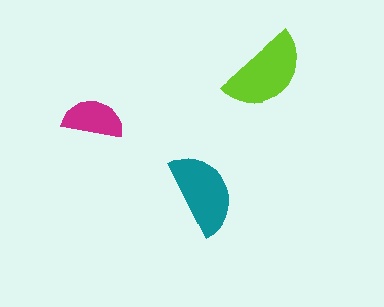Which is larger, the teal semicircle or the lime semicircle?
The lime one.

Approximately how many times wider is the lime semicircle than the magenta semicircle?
About 1.5 times wider.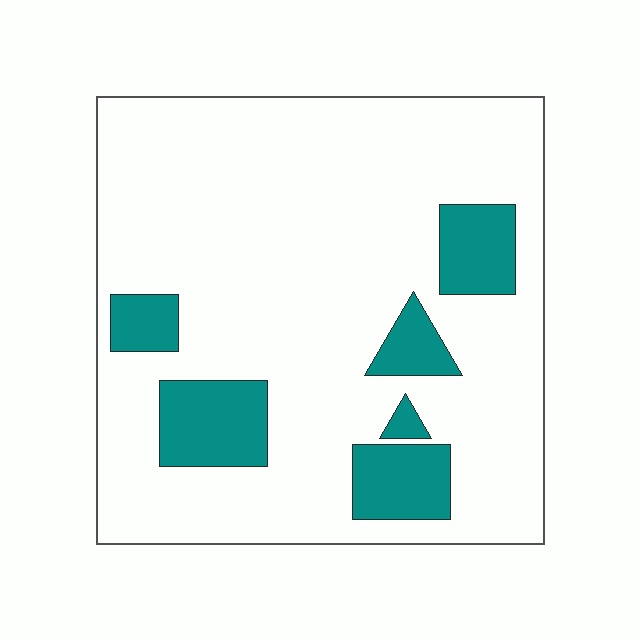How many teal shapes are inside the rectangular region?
6.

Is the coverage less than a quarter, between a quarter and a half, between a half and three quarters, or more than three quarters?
Less than a quarter.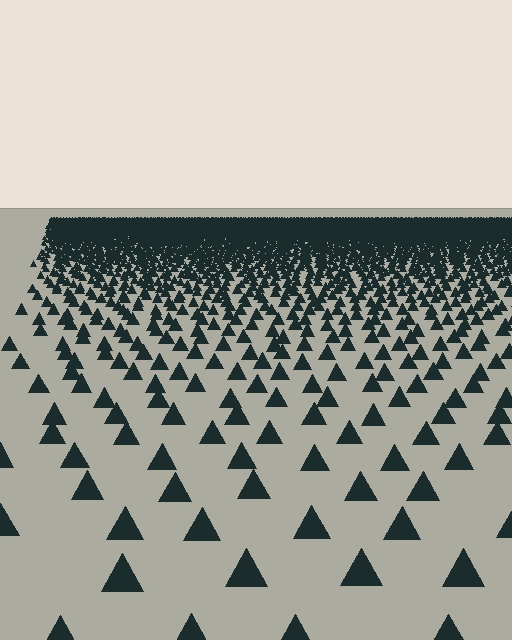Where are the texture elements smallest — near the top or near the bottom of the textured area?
Near the top.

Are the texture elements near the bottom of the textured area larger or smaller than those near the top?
Larger. Near the bottom, elements are closer to the viewer and appear at a bigger on-screen size.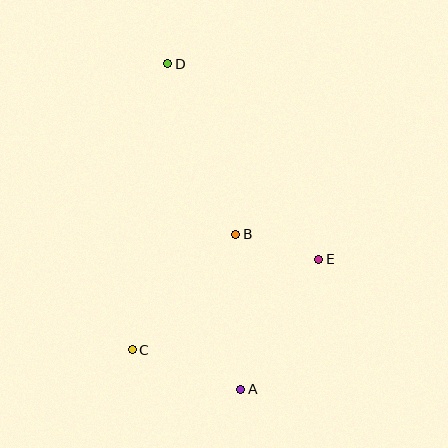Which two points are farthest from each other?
Points A and D are farthest from each other.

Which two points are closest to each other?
Points B and E are closest to each other.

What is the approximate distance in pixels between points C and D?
The distance between C and D is approximately 288 pixels.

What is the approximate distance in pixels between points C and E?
The distance between C and E is approximately 207 pixels.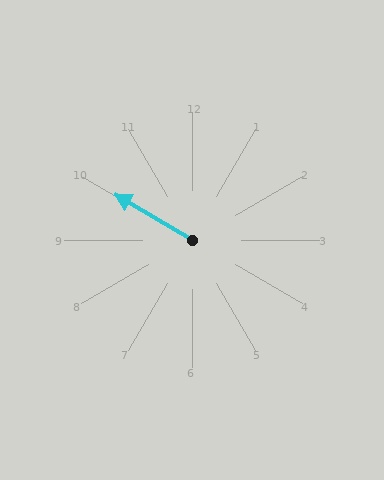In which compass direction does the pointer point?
Northwest.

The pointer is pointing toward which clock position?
Roughly 10 o'clock.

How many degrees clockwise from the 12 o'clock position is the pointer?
Approximately 301 degrees.